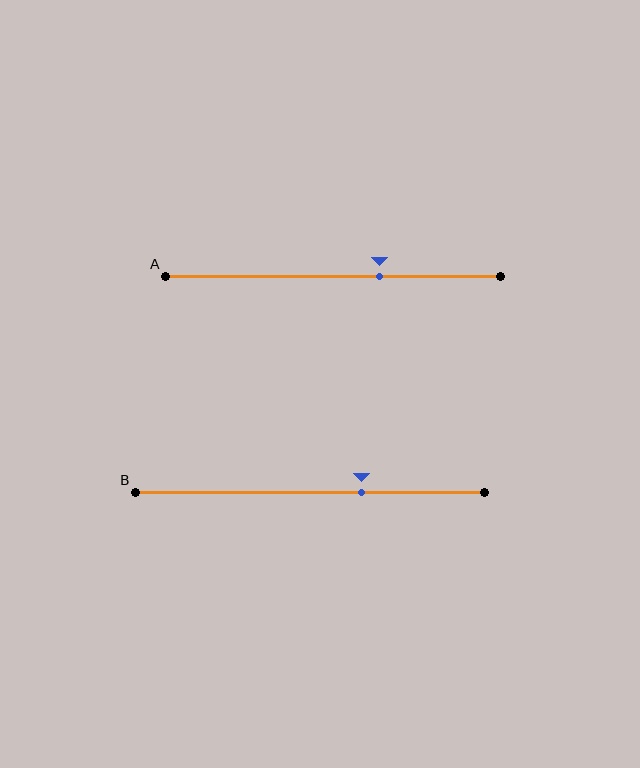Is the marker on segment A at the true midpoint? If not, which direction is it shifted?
No, the marker on segment A is shifted to the right by about 14% of the segment length.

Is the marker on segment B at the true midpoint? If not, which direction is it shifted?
No, the marker on segment B is shifted to the right by about 15% of the segment length.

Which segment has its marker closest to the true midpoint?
Segment A has its marker closest to the true midpoint.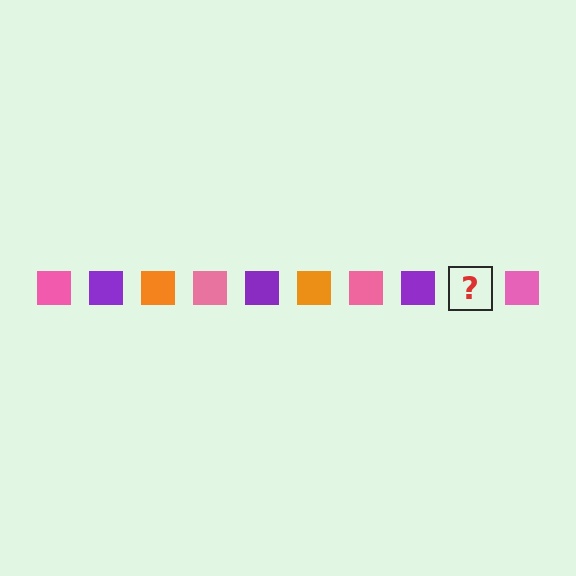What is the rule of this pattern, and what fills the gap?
The rule is that the pattern cycles through pink, purple, orange squares. The gap should be filled with an orange square.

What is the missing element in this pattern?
The missing element is an orange square.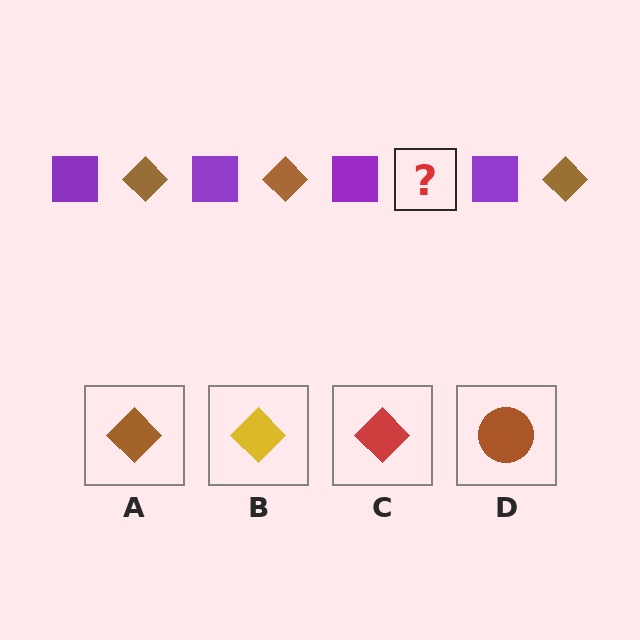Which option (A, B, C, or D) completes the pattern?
A.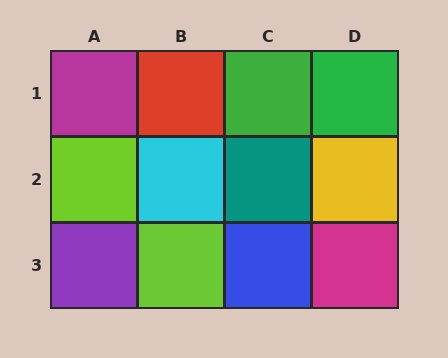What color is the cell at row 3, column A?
Purple.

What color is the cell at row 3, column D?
Magenta.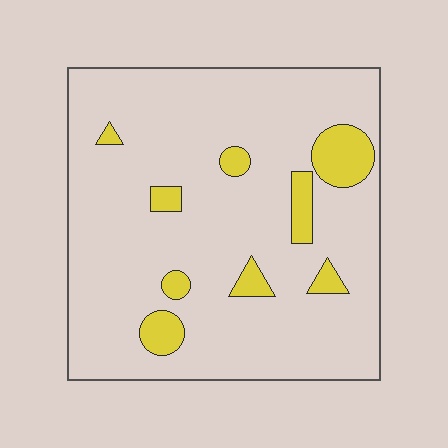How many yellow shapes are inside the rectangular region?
9.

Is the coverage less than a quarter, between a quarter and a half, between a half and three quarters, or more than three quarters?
Less than a quarter.